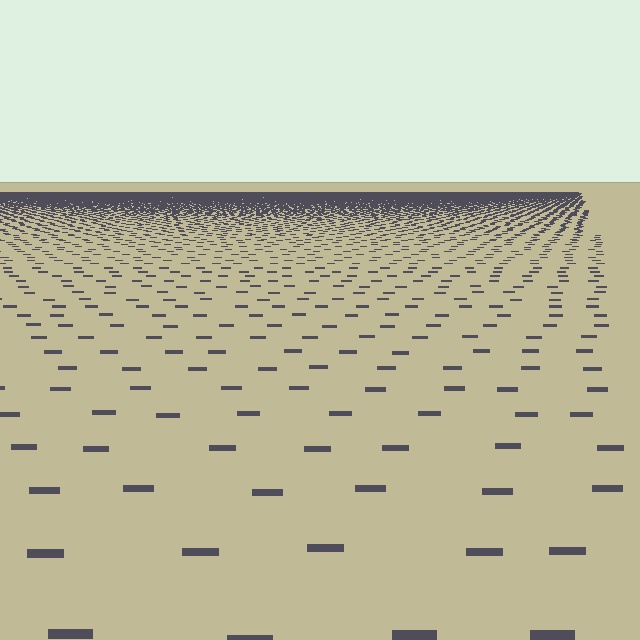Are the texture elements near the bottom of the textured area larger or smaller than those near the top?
Larger. Near the bottom, elements are closer to the viewer and appear at a bigger on-screen size.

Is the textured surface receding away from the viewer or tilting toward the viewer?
The surface is receding away from the viewer. Texture elements get smaller and denser toward the top.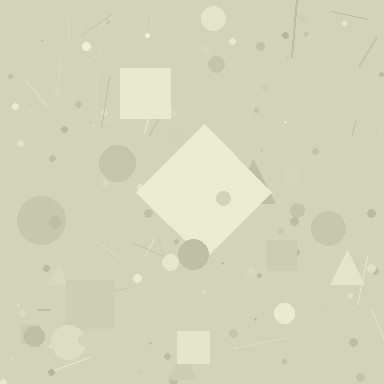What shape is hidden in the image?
A diamond is hidden in the image.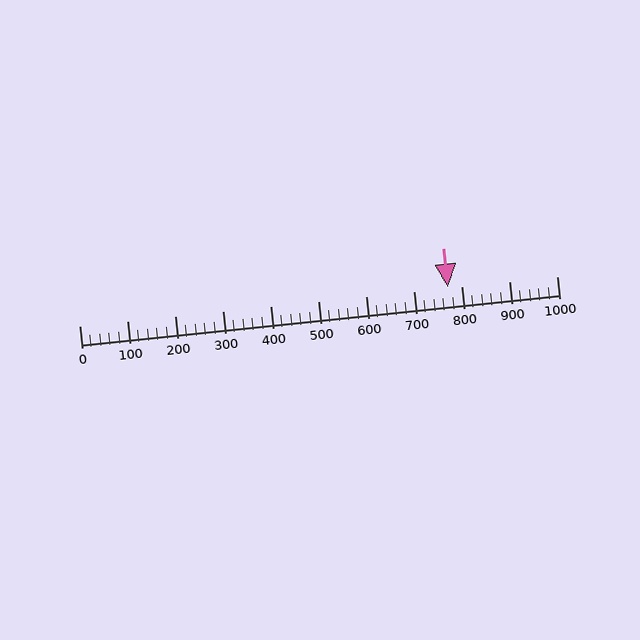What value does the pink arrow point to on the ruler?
The pink arrow points to approximately 773.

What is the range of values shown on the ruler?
The ruler shows values from 0 to 1000.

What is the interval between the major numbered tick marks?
The major tick marks are spaced 100 units apart.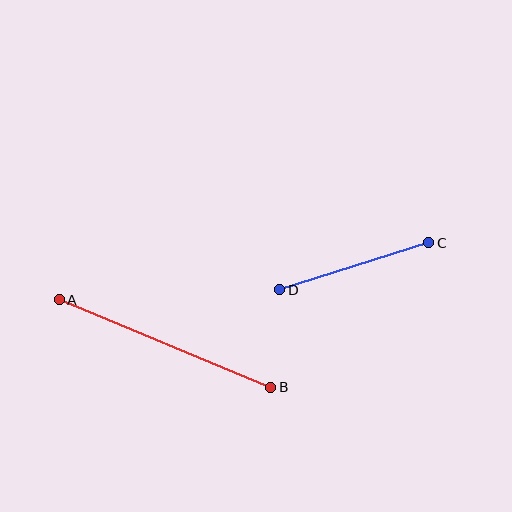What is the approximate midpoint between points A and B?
The midpoint is at approximately (165, 343) pixels.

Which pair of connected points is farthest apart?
Points A and B are farthest apart.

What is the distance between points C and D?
The distance is approximately 156 pixels.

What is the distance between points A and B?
The distance is approximately 229 pixels.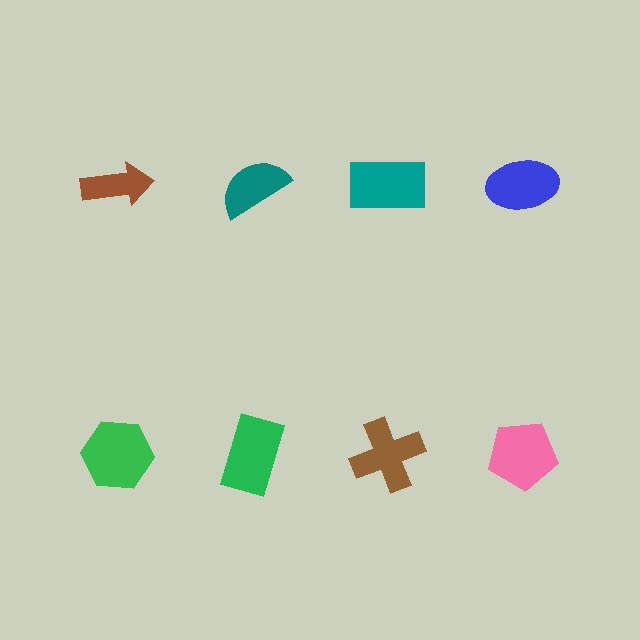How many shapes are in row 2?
4 shapes.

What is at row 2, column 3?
A brown cross.